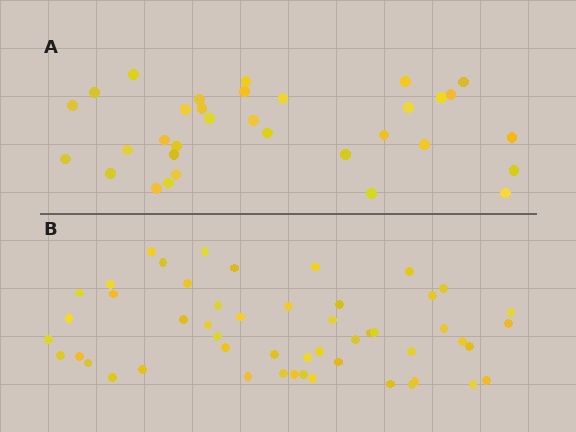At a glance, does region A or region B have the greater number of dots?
Region B (the bottom region) has more dots.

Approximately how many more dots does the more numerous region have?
Region B has approximately 20 more dots than region A.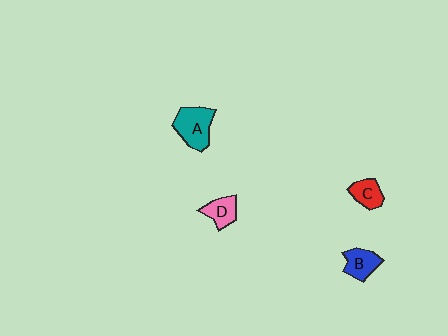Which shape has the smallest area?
Shape C (red).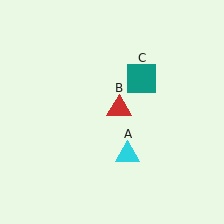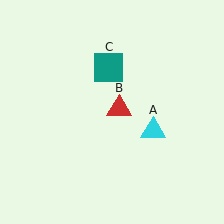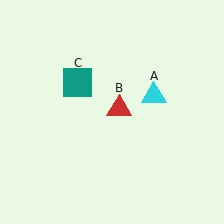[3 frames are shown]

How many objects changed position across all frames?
2 objects changed position: cyan triangle (object A), teal square (object C).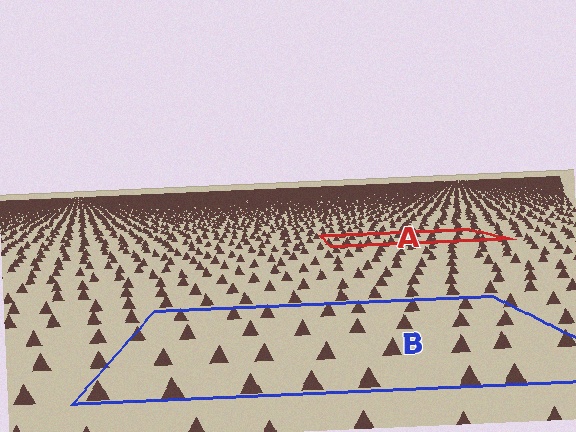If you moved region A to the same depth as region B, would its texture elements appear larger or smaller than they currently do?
They would appear larger. At a closer depth, the same texture elements are projected at a bigger on-screen size.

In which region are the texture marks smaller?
The texture marks are smaller in region A, because it is farther away.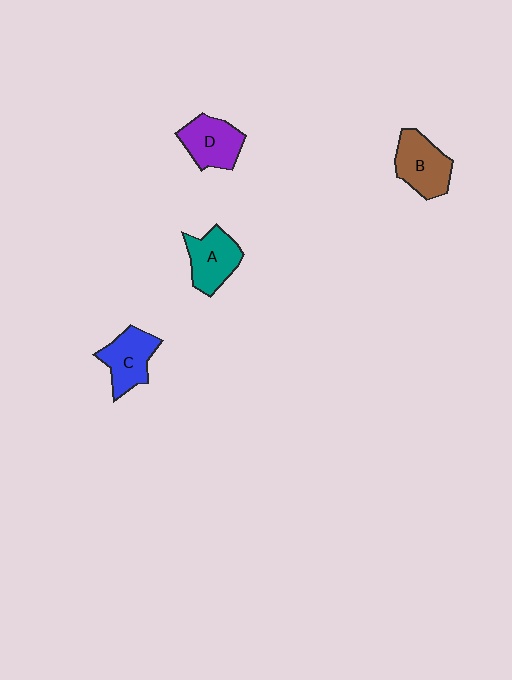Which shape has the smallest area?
Shape C (blue).